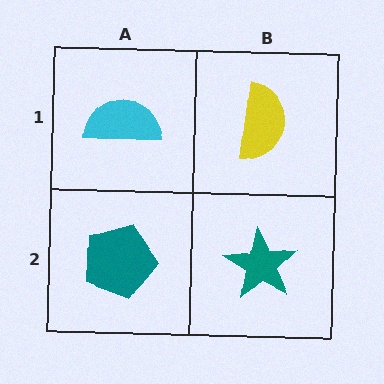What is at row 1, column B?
A yellow semicircle.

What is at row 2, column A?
A teal pentagon.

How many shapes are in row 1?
2 shapes.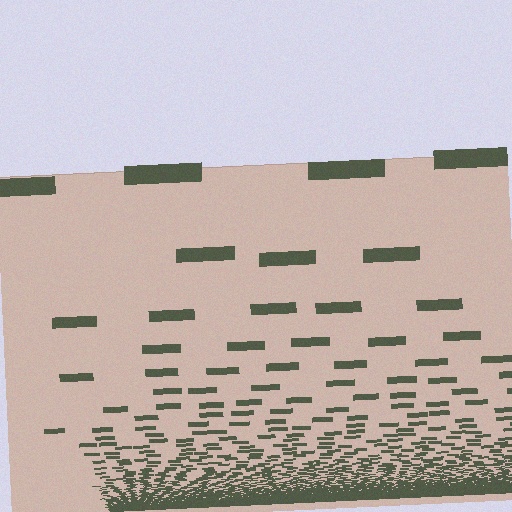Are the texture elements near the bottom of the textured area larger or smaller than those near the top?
Smaller. The gradient is inverted — elements near the bottom are smaller and denser.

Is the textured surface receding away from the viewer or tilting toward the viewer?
The surface appears to tilt toward the viewer. Texture elements get larger and sparser toward the top.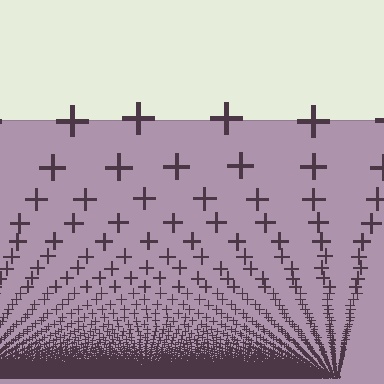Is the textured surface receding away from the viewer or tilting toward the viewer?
The surface appears to tilt toward the viewer. Texture elements get larger and sparser toward the top.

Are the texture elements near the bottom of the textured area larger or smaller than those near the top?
Smaller. The gradient is inverted — elements near the bottom are smaller and denser.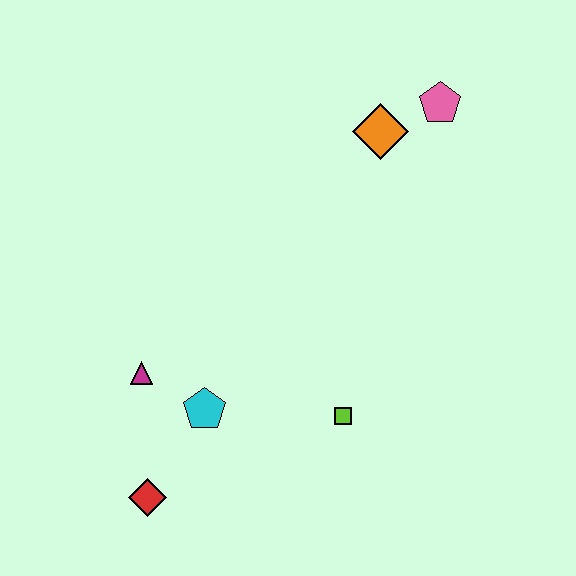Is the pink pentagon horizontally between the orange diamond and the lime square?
No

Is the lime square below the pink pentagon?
Yes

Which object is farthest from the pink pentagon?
The red diamond is farthest from the pink pentagon.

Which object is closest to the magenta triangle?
The cyan pentagon is closest to the magenta triangle.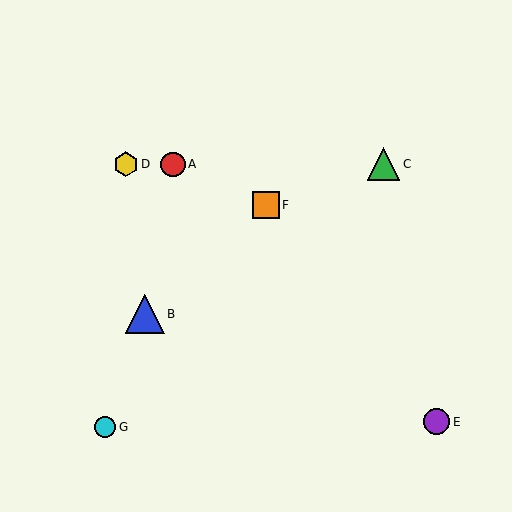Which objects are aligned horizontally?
Objects A, C, D are aligned horizontally.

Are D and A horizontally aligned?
Yes, both are at y≈164.